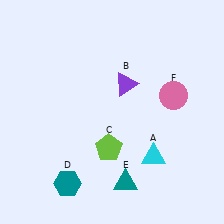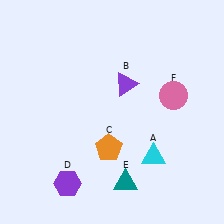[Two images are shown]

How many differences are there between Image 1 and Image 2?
There are 2 differences between the two images.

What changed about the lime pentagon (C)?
In Image 1, C is lime. In Image 2, it changed to orange.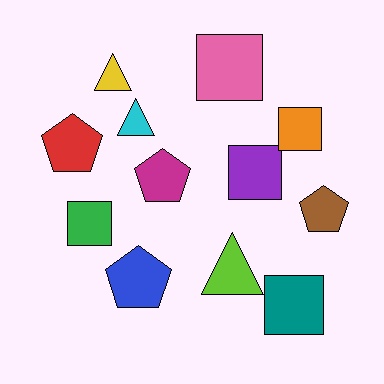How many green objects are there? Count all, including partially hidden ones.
There is 1 green object.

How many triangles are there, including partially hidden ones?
There are 3 triangles.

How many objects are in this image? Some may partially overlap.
There are 12 objects.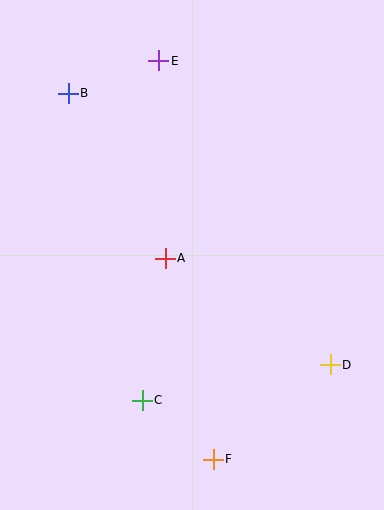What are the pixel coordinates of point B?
Point B is at (68, 93).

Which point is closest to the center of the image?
Point A at (165, 258) is closest to the center.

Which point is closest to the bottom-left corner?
Point C is closest to the bottom-left corner.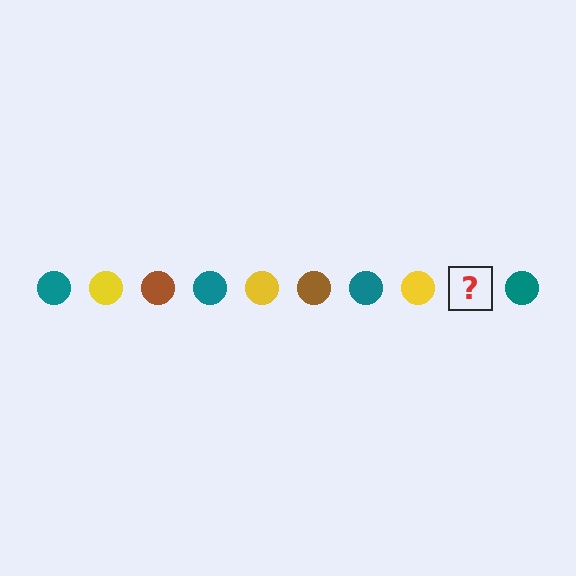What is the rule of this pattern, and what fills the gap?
The rule is that the pattern cycles through teal, yellow, brown circles. The gap should be filled with a brown circle.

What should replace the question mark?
The question mark should be replaced with a brown circle.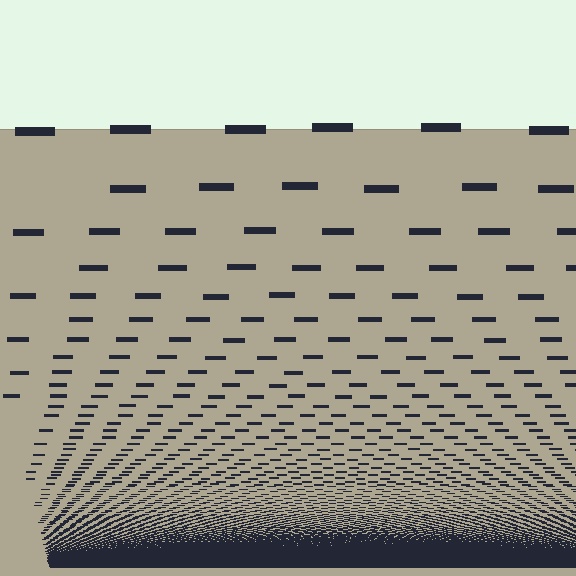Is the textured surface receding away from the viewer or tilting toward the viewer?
The surface appears to tilt toward the viewer. Texture elements get larger and sparser toward the top.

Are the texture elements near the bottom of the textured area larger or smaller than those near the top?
Smaller. The gradient is inverted — elements near the bottom are smaller and denser.